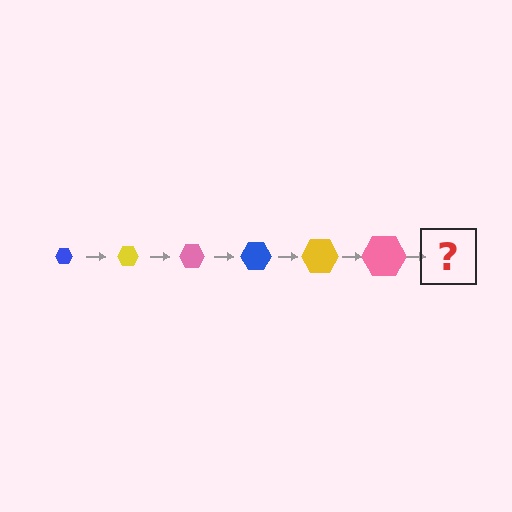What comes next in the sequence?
The next element should be a blue hexagon, larger than the previous one.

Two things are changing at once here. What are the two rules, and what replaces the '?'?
The two rules are that the hexagon grows larger each step and the color cycles through blue, yellow, and pink. The '?' should be a blue hexagon, larger than the previous one.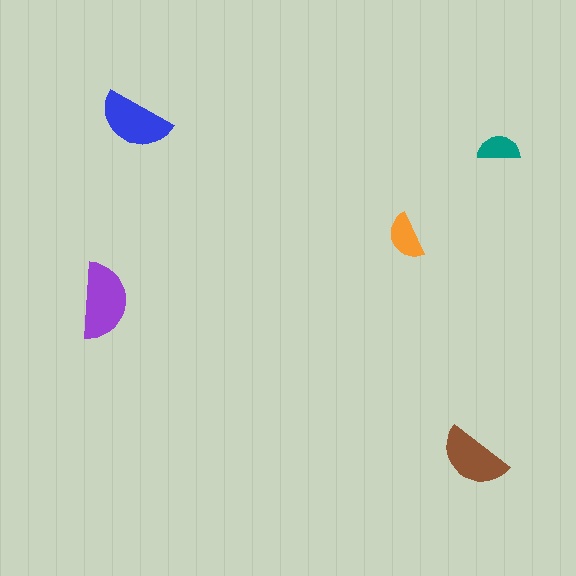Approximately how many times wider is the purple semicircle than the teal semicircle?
About 2 times wider.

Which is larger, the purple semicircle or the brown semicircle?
The purple one.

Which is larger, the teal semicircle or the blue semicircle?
The blue one.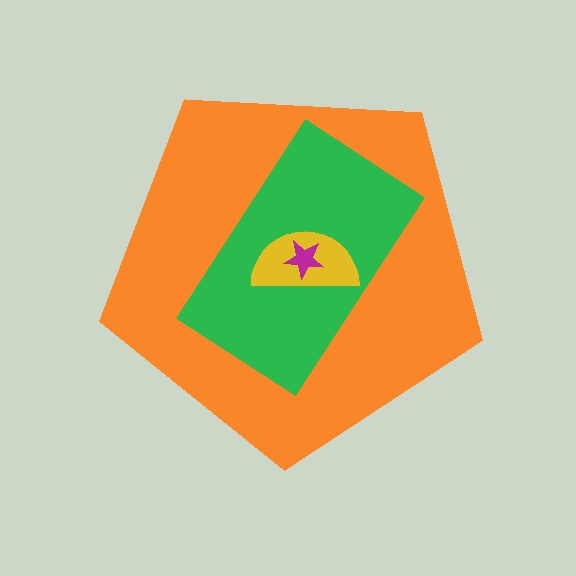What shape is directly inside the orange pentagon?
The green rectangle.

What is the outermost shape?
The orange pentagon.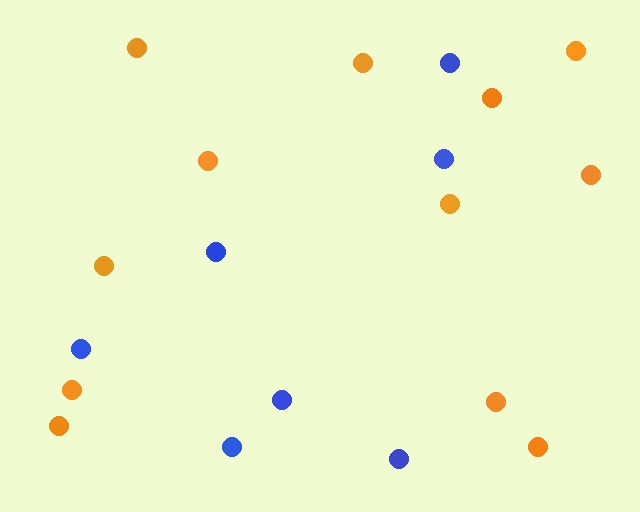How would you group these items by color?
There are 2 groups: one group of orange circles (12) and one group of blue circles (7).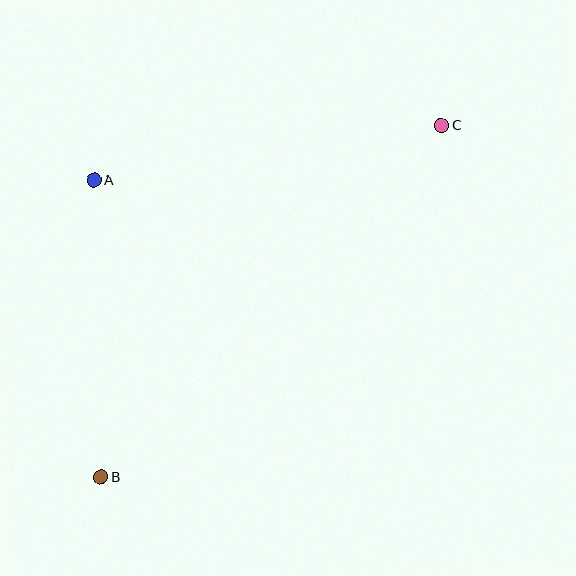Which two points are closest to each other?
Points A and B are closest to each other.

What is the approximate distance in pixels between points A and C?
The distance between A and C is approximately 352 pixels.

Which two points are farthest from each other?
Points B and C are farthest from each other.